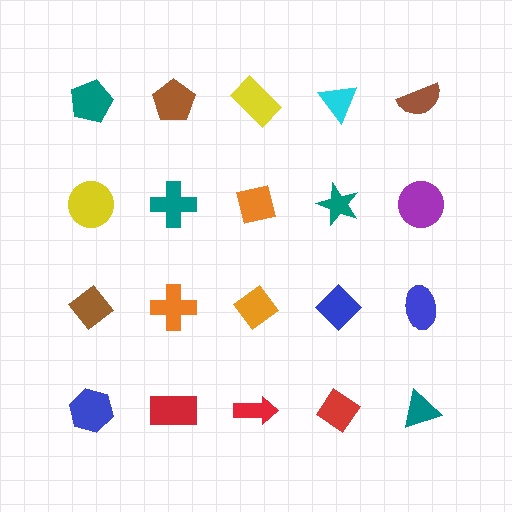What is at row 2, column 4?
A teal star.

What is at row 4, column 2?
A red rectangle.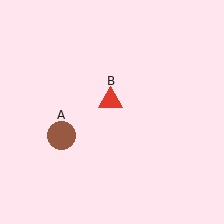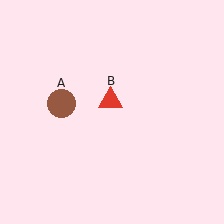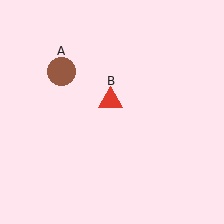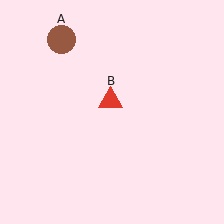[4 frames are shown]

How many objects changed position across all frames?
1 object changed position: brown circle (object A).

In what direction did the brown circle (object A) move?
The brown circle (object A) moved up.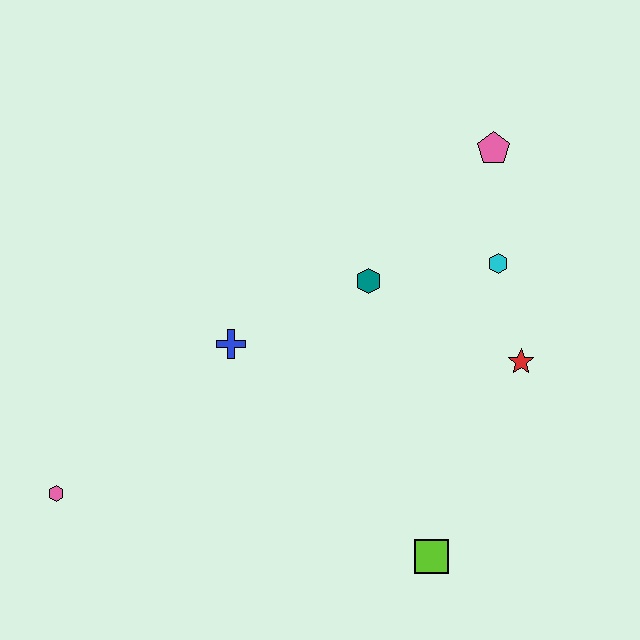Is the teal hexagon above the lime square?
Yes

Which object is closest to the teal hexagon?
The cyan hexagon is closest to the teal hexagon.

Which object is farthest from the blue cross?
The pink pentagon is farthest from the blue cross.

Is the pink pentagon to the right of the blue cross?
Yes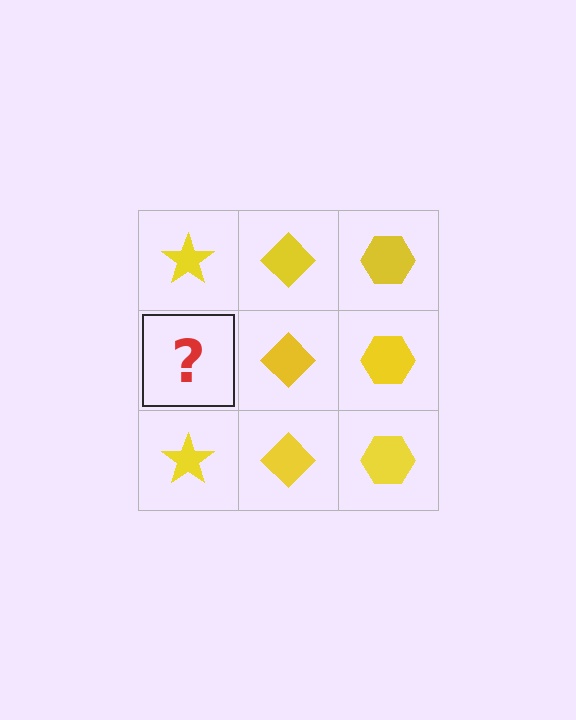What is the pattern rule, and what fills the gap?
The rule is that each column has a consistent shape. The gap should be filled with a yellow star.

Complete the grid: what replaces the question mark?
The question mark should be replaced with a yellow star.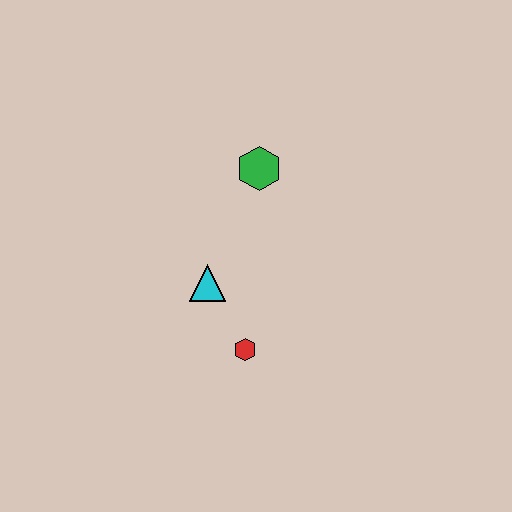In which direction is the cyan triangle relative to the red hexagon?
The cyan triangle is above the red hexagon.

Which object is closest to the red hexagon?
The cyan triangle is closest to the red hexagon.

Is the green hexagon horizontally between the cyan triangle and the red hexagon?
No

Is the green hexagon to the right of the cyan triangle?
Yes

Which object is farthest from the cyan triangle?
The green hexagon is farthest from the cyan triangle.